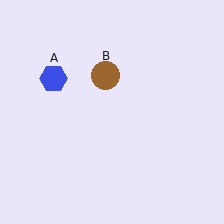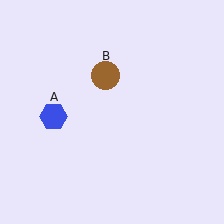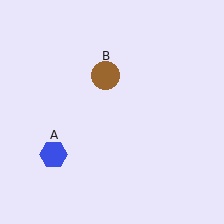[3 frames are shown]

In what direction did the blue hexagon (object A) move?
The blue hexagon (object A) moved down.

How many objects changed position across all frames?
1 object changed position: blue hexagon (object A).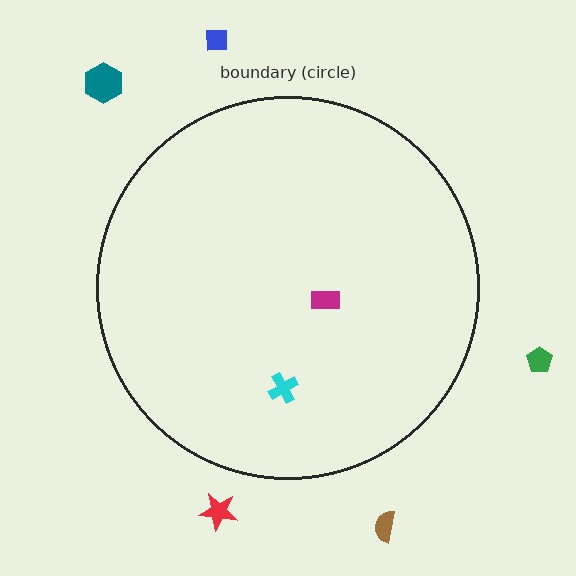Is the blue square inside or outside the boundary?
Outside.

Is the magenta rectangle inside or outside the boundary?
Inside.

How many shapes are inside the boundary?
2 inside, 5 outside.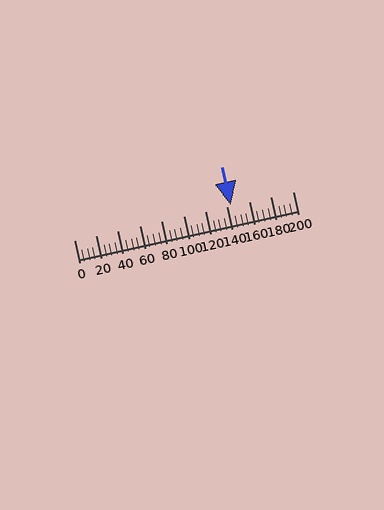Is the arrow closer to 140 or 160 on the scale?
The arrow is closer to 140.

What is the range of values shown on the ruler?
The ruler shows values from 0 to 200.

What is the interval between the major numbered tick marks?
The major tick marks are spaced 20 units apart.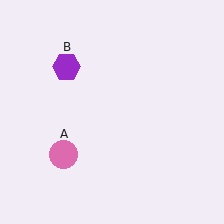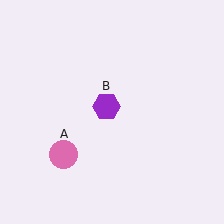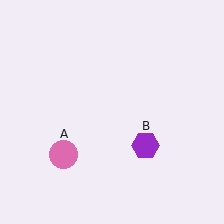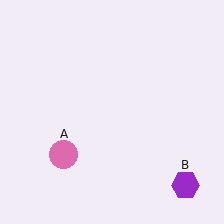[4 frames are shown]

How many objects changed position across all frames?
1 object changed position: purple hexagon (object B).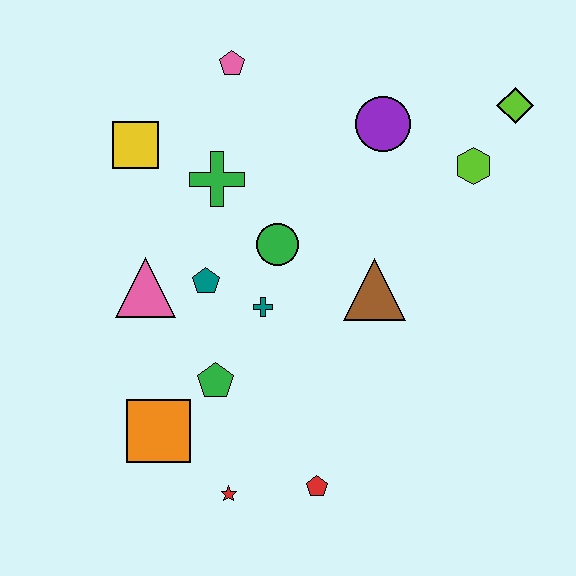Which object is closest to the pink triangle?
The teal pentagon is closest to the pink triangle.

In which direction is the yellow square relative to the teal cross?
The yellow square is above the teal cross.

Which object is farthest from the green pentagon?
The lime diamond is farthest from the green pentagon.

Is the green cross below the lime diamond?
Yes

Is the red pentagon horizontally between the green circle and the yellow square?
No